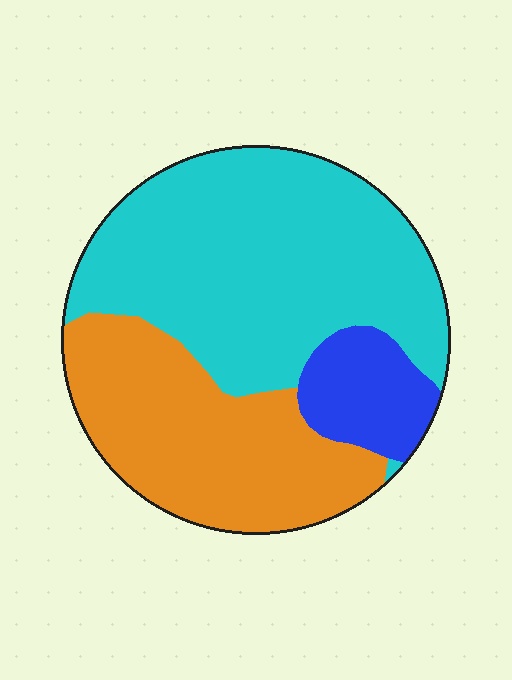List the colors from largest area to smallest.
From largest to smallest: cyan, orange, blue.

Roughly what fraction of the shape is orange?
Orange takes up between a quarter and a half of the shape.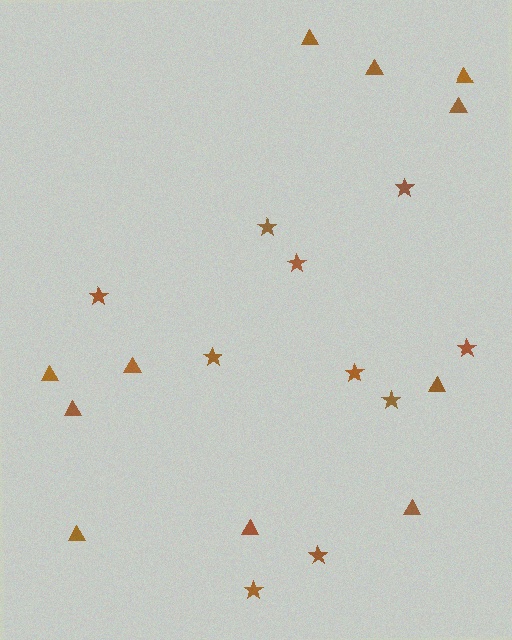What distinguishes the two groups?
There are 2 groups: one group of triangles (11) and one group of stars (10).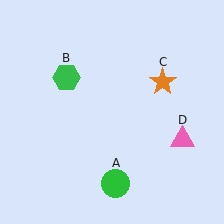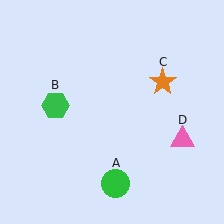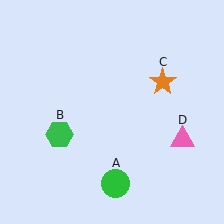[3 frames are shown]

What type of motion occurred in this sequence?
The green hexagon (object B) rotated counterclockwise around the center of the scene.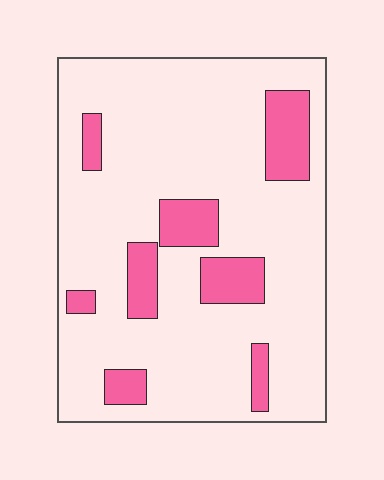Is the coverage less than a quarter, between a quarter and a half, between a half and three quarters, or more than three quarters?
Less than a quarter.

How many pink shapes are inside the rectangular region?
8.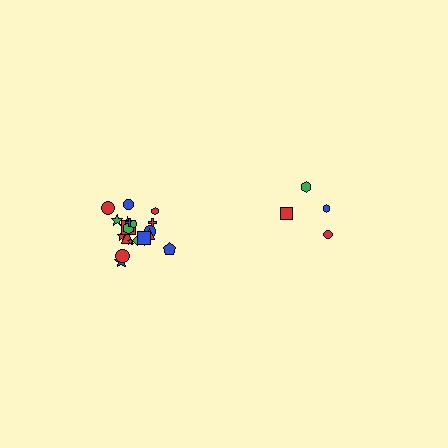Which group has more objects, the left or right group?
The left group.